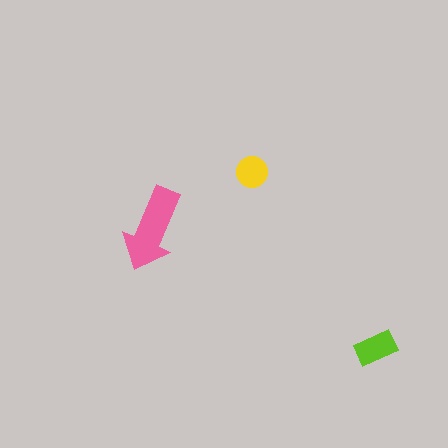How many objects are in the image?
There are 3 objects in the image.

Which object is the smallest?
The yellow circle.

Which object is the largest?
The pink arrow.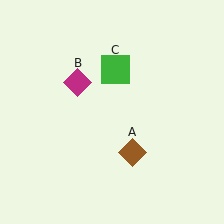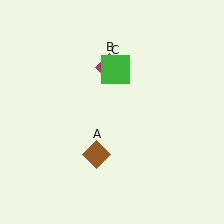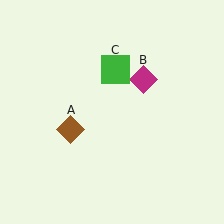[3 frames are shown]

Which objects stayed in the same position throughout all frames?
Green square (object C) remained stationary.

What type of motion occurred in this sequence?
The brown diamond (object A), magenta diamond (object B) rotated clockwise around the center of the scene.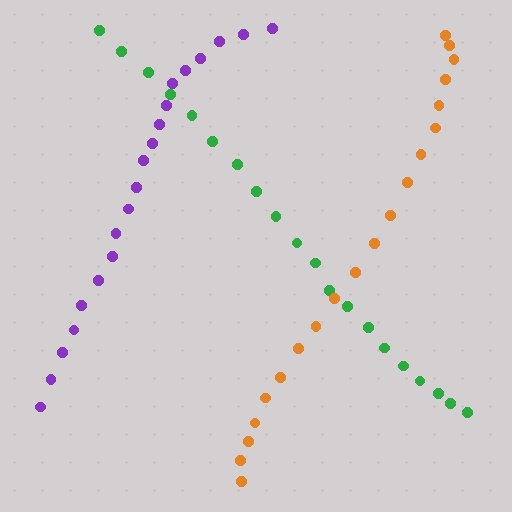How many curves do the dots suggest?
There are 3 distinct paths.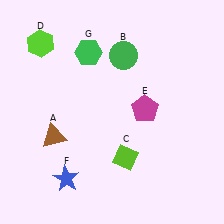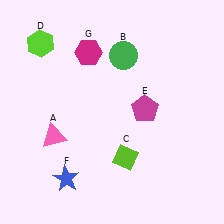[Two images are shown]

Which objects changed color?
A changed from brown to pink. G changed from green to magenta.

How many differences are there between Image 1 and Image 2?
There are 2 differences between the two images.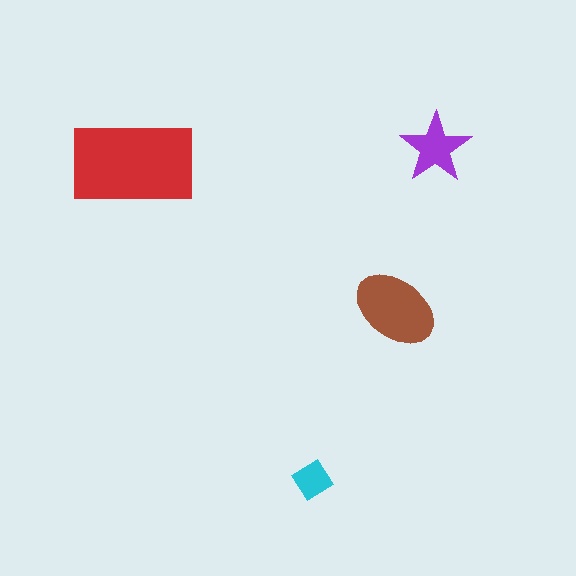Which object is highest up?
The purple star is topmost.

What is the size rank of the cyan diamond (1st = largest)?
4th.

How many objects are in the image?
There are 4 objects in the image.